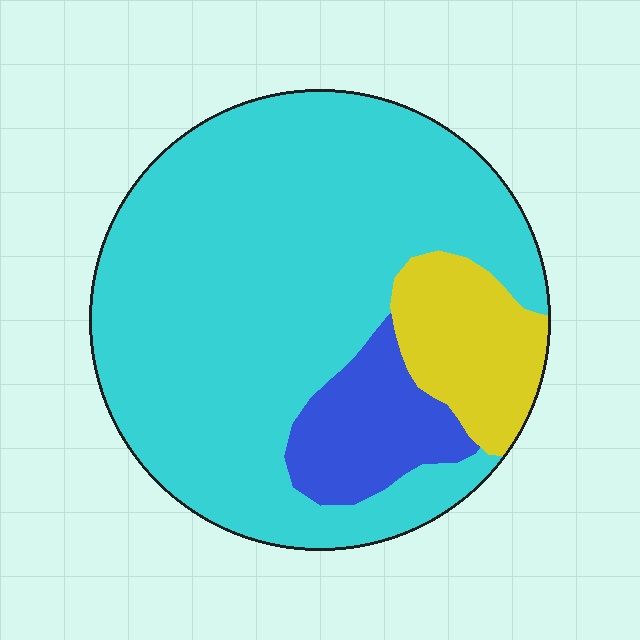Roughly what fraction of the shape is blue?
Blue covers roughly 10% of the shape.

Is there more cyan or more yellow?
Cyan.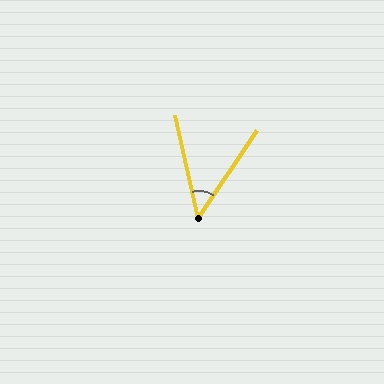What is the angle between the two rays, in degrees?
Approximately 47 degrees.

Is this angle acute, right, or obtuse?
It is acute.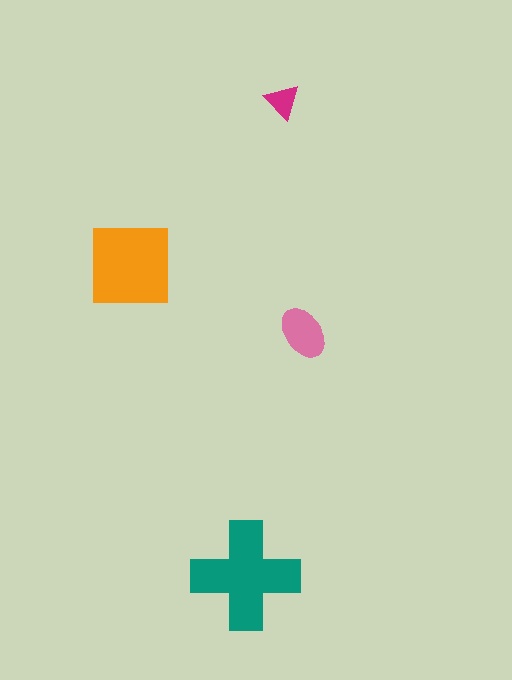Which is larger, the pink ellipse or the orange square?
The orange square.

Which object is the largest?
The teal cross.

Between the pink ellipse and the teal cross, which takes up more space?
The teal cross.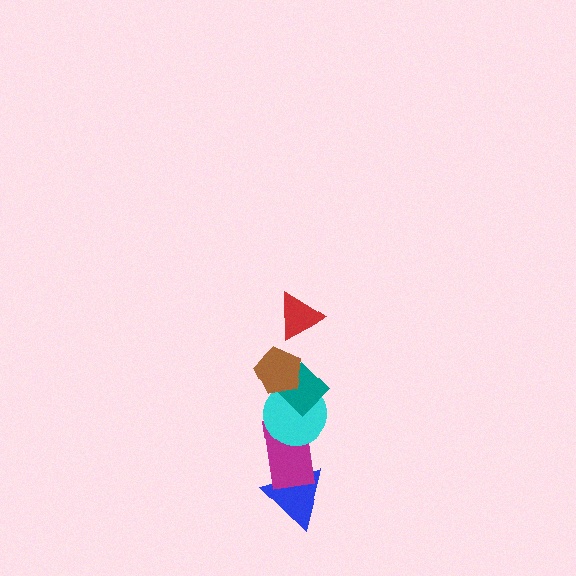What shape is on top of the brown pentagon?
The red triangle is on top of the brown pentagon.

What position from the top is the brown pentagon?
The brown pentagon is 2nd from the top.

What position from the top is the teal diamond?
The teal diamond is 3rd from the top.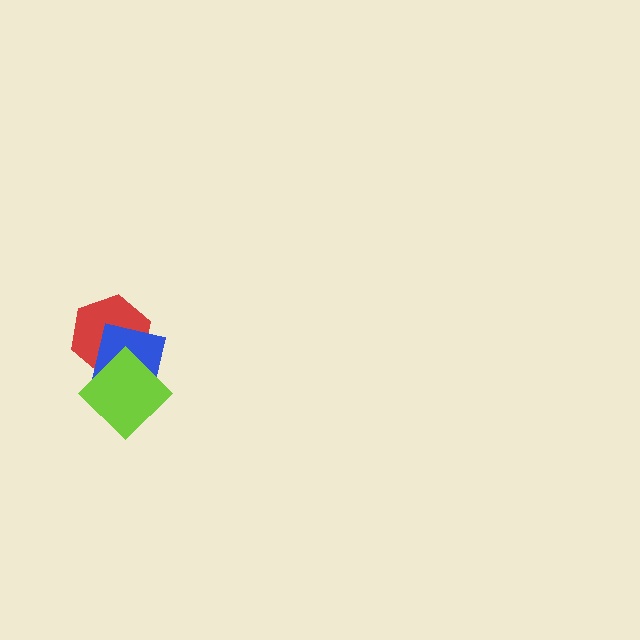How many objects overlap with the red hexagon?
2 objects overlap with the red hexagon.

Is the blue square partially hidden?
Yes, it is partially covered by another shape.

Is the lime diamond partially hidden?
No, no other shape covers it.